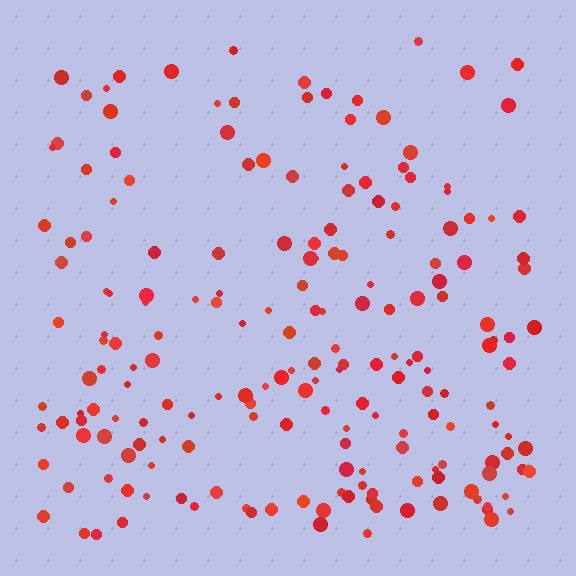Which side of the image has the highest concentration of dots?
The bottom.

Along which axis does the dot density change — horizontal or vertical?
Vertical.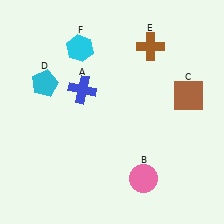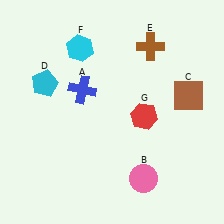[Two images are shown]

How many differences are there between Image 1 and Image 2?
There is 1 difference between the two images.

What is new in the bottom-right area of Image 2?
A red hexagon (G) was added in the bottom-right area of Image 2.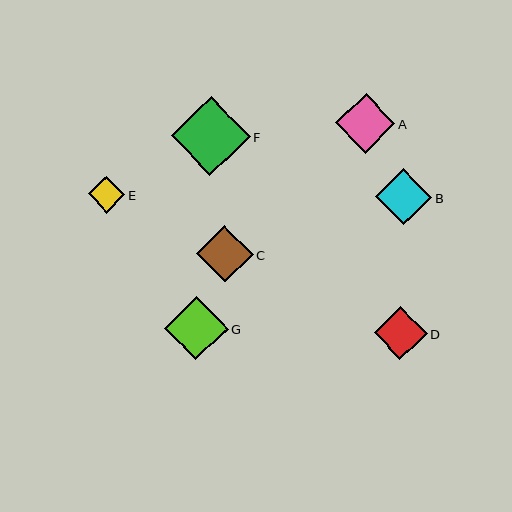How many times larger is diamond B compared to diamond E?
Diamond B is approximately 1.6 times the size of diamond E.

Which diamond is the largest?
Diamond F is the largest with a size of approximately 79 pixels.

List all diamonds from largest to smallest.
From largest to smallest: F, G, A, C, B, D, E.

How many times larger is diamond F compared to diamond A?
Diamond F is approximately 1.3 times the size of diamond A.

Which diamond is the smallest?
Diamond E is the smallest with a size of approximately 36 pixels.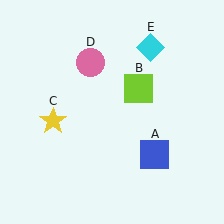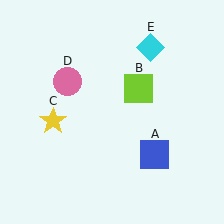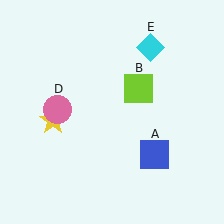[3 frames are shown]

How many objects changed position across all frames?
1 object changed position: pink circle (object D).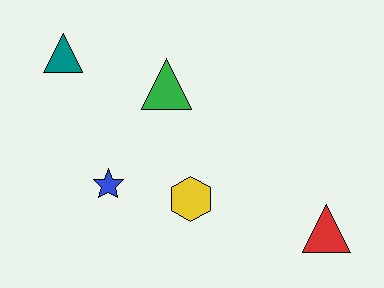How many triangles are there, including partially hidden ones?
There are 3 triangles.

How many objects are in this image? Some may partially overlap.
There are 5 objects.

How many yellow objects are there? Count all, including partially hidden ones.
There is 1 yellow object.